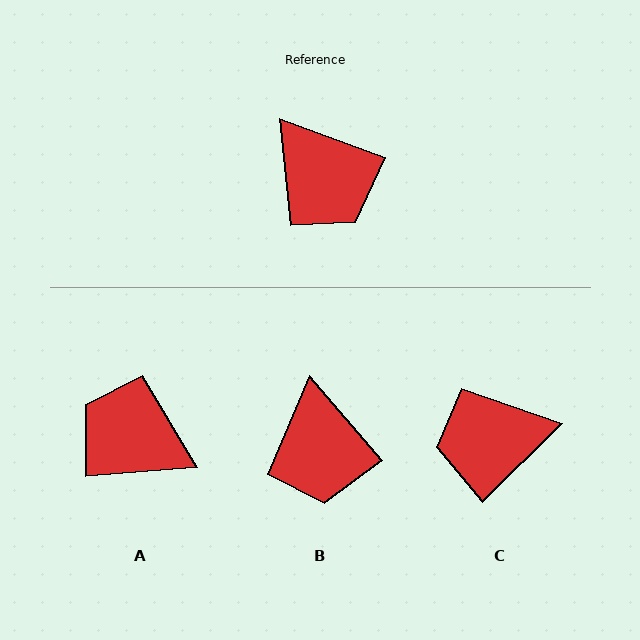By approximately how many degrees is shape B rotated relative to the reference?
Approximately 29 degrees clockwise.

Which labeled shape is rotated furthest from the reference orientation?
A, about 155 degrees away.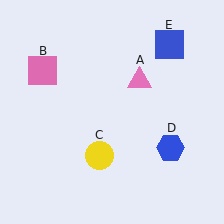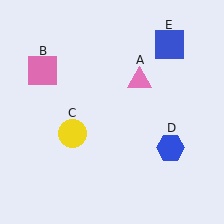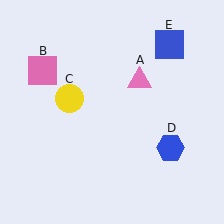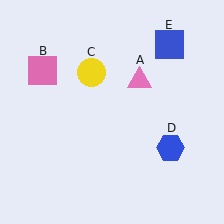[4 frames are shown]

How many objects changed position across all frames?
1 object changed position: yellow circle (object C).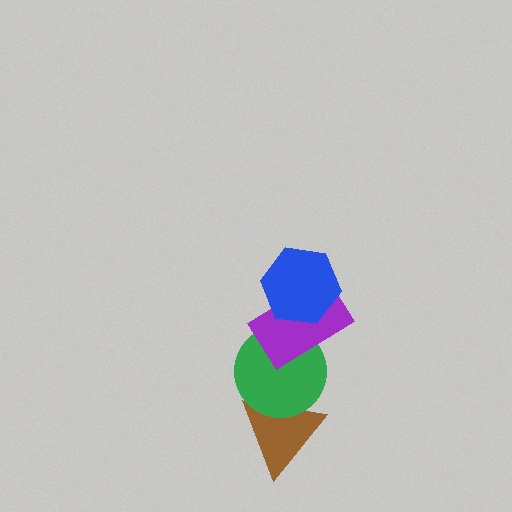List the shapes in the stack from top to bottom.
From top to bottom: the blue hexagon, the purple rectangle, the green circle, the brown triangle.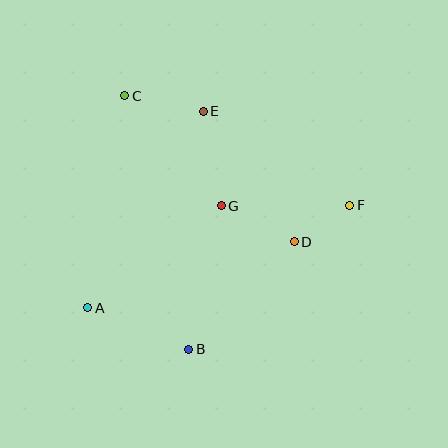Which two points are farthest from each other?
Points A and F are farthest from each other.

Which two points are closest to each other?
Points D and F are closest to each other.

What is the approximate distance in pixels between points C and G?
The distance between C and G is approximately 146 pixels.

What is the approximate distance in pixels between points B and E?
The distance between B and E is approximately 238 pixels.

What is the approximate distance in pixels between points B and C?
The distance between B and C is approximately 261 pixels.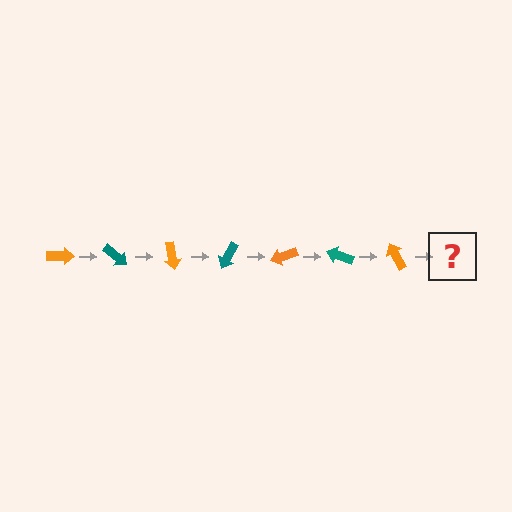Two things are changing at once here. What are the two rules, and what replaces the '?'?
The two rules are that it rotates 40 degrees each step and the color cycles through orange and teal. The '?' should be a teal arrow, rotated 280 degrees from the start.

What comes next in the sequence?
The next element should be a teal arrow, rotated 280 degrees from the start.